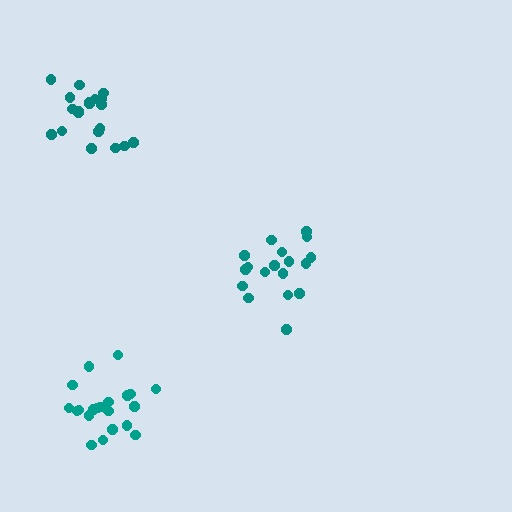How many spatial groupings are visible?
There are 3 spatial groupings.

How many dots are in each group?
Group 1: 18 dots, Group 2: 21 dots, Group 3: 20 dots (59 total).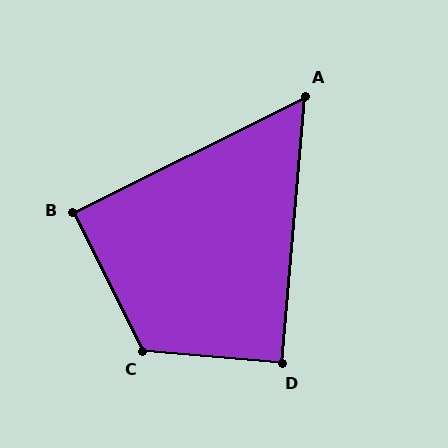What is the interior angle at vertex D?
Approximately 90 degrees (approximately right).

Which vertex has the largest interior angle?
C, at approximately 121 degrees.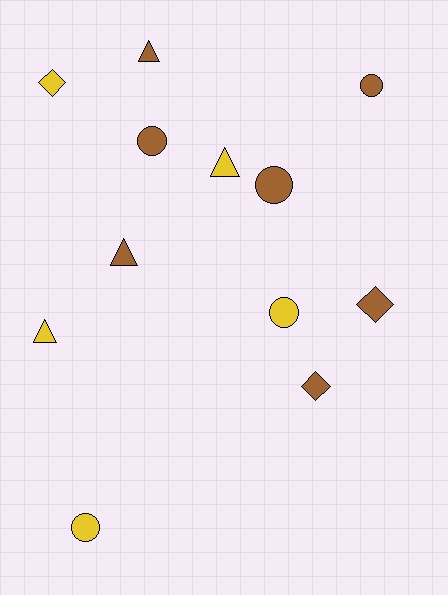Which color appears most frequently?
Brown, with 7 objects.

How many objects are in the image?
There are 12 objects.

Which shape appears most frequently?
Circle, with 5 objects.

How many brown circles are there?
There are 3 brown circles.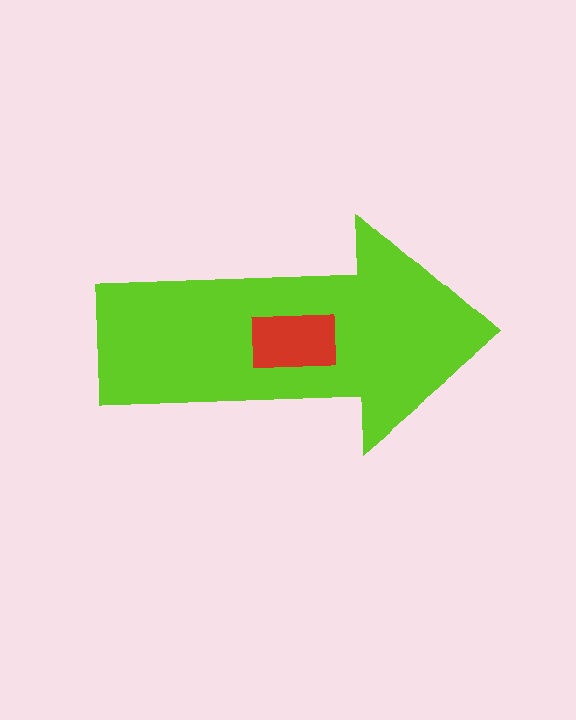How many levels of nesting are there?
2.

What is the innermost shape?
The red rectangle.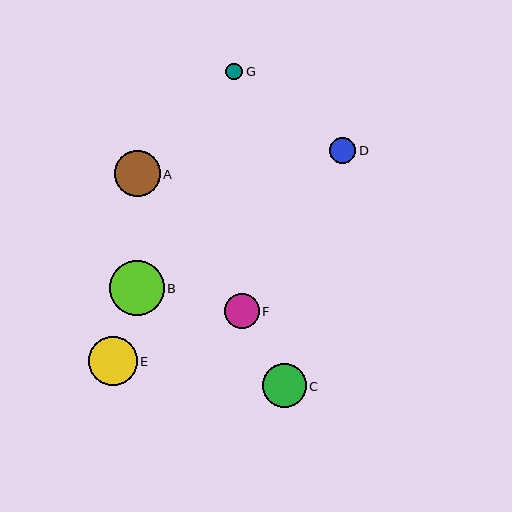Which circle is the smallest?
Circle G is the smallest with a size of approximately 17 pixels.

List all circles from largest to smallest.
From largest to smallest: B, E, A, C, F, D, G.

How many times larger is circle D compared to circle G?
Circle D is approximately 1.6 times the size of circle G.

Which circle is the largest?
Circle B is the largest with a size of approximately 54 pixels.